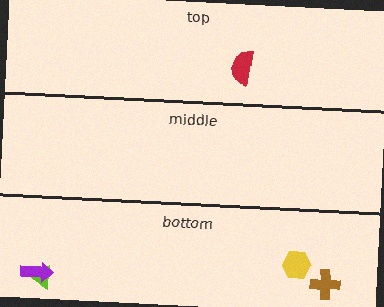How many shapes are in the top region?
1.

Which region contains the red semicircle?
The top region.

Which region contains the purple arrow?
The bottom region.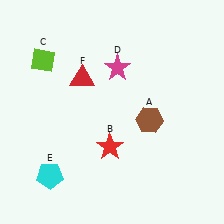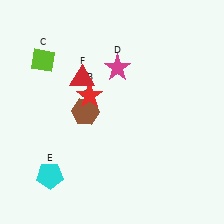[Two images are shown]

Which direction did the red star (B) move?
The red star (B) moved up.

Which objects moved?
The objects that moved are: the brown hexagon (A), the red star (B).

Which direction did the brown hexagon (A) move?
The brown hexagon (A) moved left.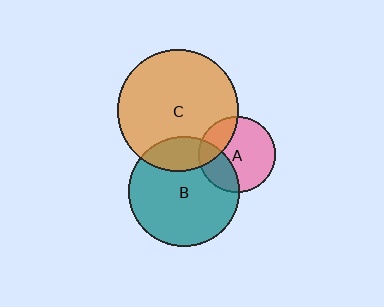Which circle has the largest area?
Circle C (orange).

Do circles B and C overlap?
Yes.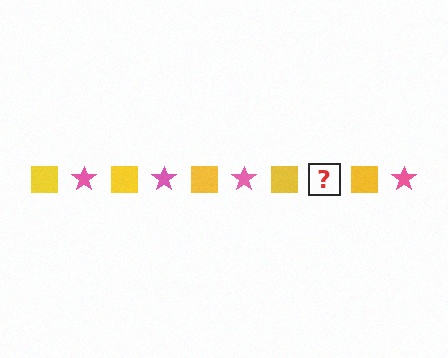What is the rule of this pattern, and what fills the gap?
The rule is that the pattern alternates between yellow square and pink star. The gap should be filled with a pink star.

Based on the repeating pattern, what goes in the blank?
The blank should be a pink star.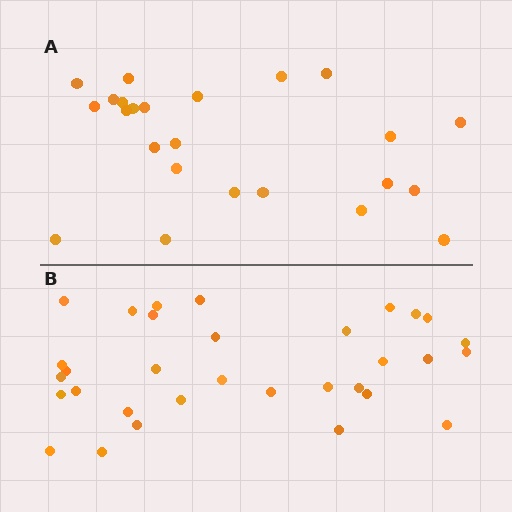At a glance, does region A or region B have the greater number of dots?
Region B (the bottom region) has more dots.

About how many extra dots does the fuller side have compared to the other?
Region B has roughly 8 or so more dots than region A.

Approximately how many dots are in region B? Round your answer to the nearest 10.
About 30 dots. (The exact count is 32, which rounds to 30.)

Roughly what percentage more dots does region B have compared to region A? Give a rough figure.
About 35% more.